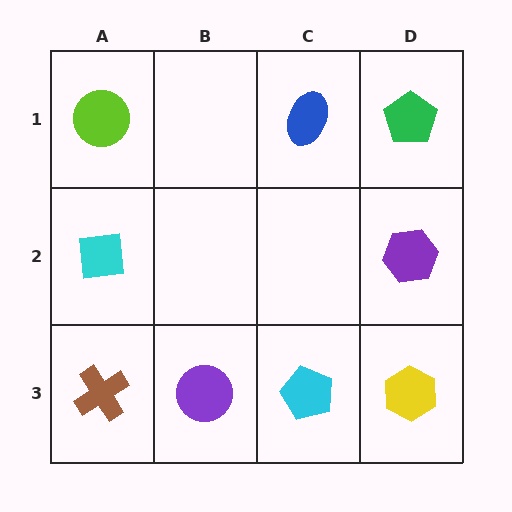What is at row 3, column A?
A brown cross.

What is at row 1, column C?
A blue ellipse.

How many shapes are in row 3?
4 shapes.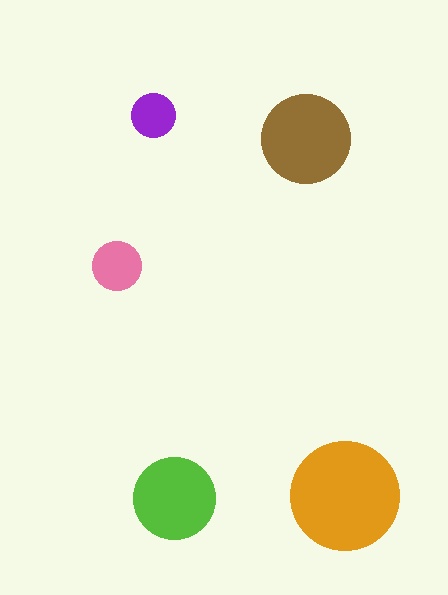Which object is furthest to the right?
The orange circle is rightmost.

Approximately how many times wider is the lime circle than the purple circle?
About 2 times wider.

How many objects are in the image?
There are 5 objects in the image.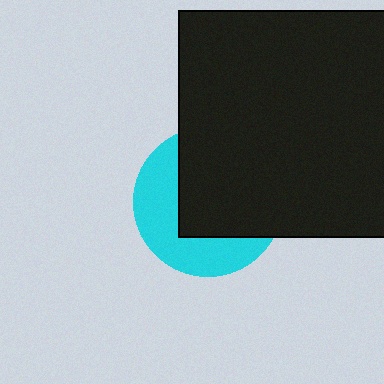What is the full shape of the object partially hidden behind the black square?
The partially hidden object is a cyan circle.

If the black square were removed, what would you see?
You would see the complete cyan circle.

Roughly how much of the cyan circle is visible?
A small part of it is visible (roughly 42%).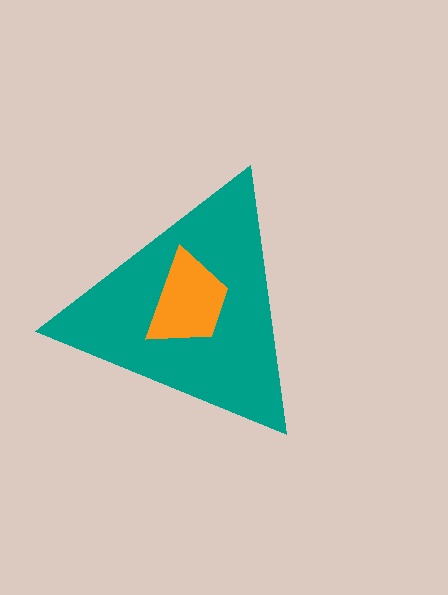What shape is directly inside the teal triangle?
The orange trapezoid.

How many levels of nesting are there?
2.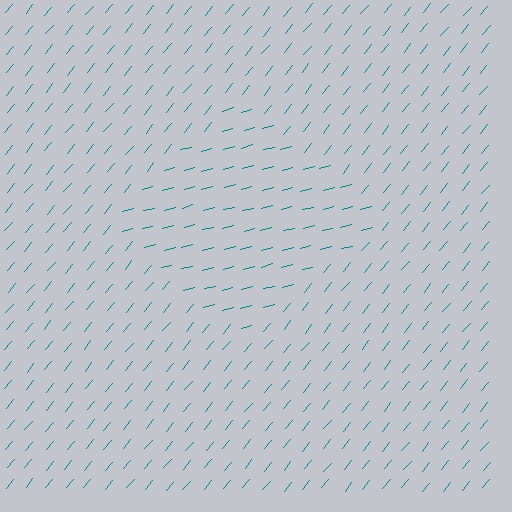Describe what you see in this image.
The image is filled with small teal line segments. A diamond region in the image has lines oriented differently from the surrounding lines, creating a visible texture boundary.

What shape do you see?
I see a diamond.